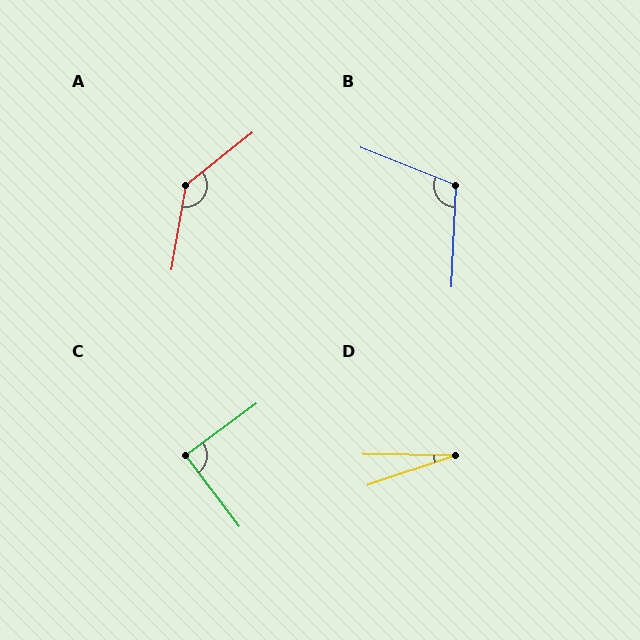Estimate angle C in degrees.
Approximately 89 degrees.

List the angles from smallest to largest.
D (20°), C (89°), B (109°), A (138°).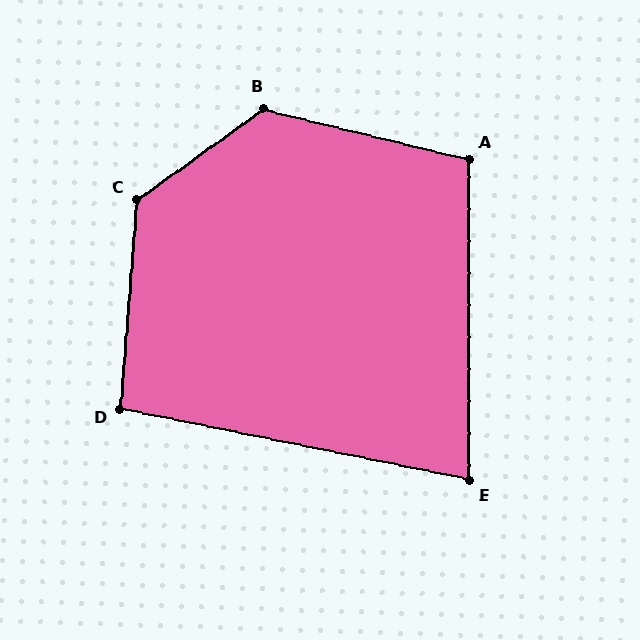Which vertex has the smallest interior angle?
E, at approximately 78 degrees.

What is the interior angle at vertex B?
Approximately 130 degrees (obtuse).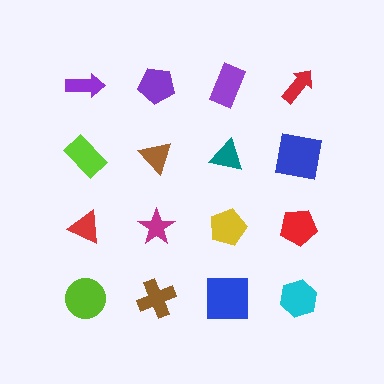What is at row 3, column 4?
A red pentagon.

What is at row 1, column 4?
A red arrow.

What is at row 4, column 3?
A blue square.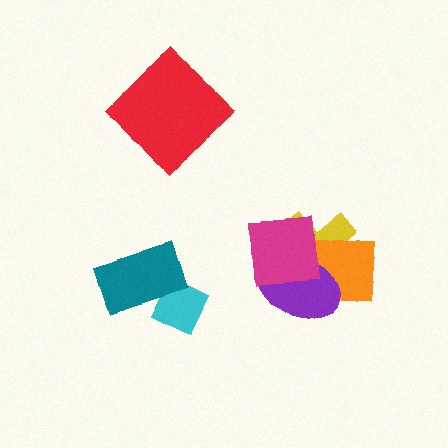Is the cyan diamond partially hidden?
Yes, it is partially covered by another shape.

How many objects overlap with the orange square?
3 objects overlap with the orange square.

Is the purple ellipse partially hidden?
Yes, it is partially covered by another shape.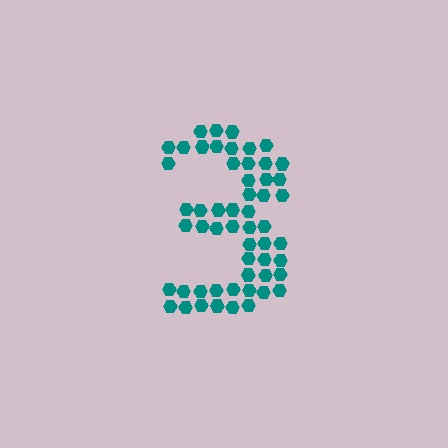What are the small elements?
The small elements are hexagons.